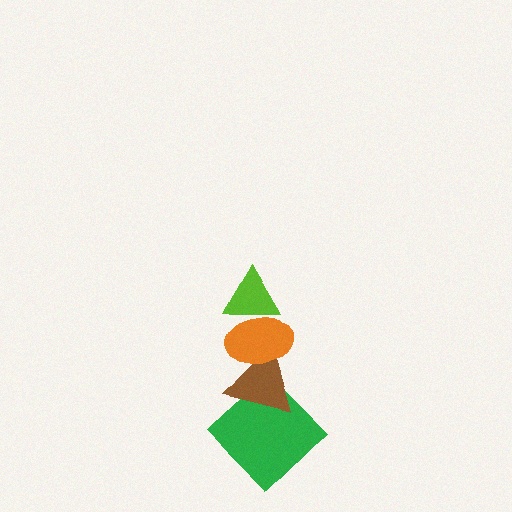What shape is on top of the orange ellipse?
The lime triangle is on top of the orange ellipse.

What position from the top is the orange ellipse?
The orange ellipse is 2nd from the top.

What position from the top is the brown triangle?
The brown triangle is 3rd from the top.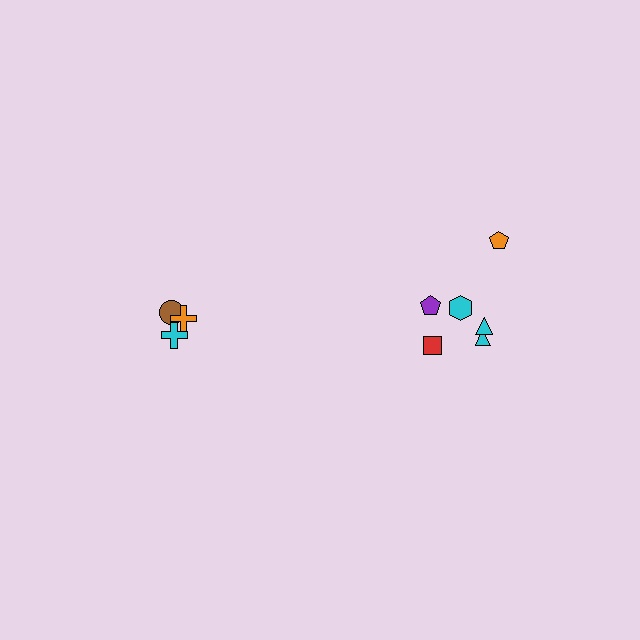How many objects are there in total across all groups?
There are 9 objects.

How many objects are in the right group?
There are 6 objects.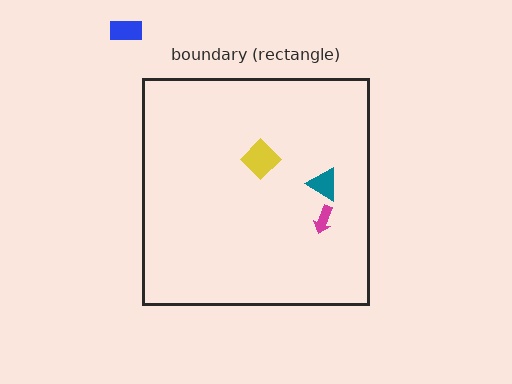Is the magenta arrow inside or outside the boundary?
Inside.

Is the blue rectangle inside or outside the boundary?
Outside.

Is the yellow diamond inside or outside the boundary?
Inside.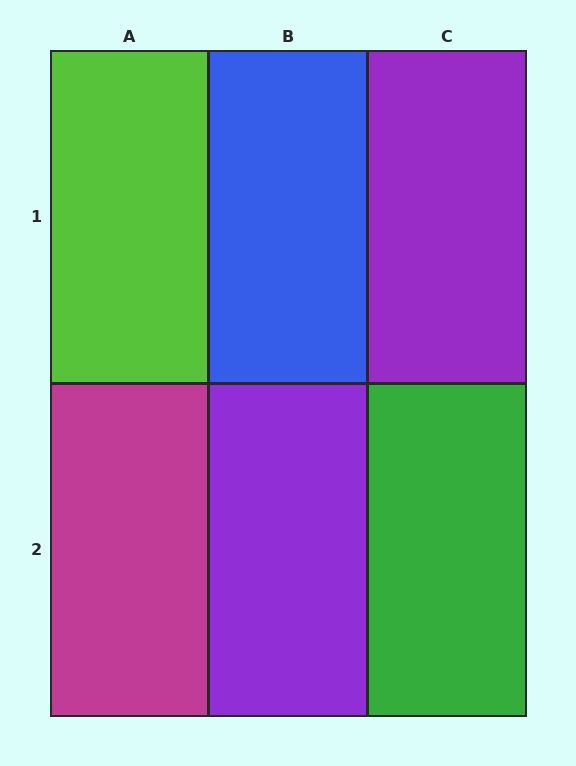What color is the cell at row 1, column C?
Purple.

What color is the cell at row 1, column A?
Lime.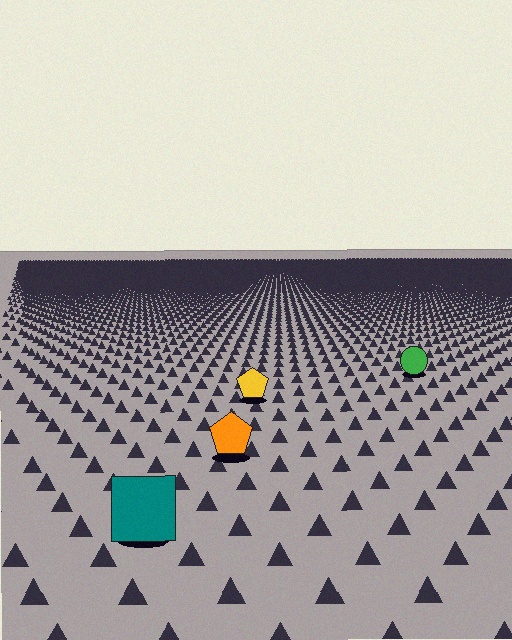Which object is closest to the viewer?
The teal square is closest. The texture marks near it are larger and more spread out.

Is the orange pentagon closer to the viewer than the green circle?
Yes. The orange pentagon is closer — you can tell from the texture gradient: the ground texture is coarser near it.